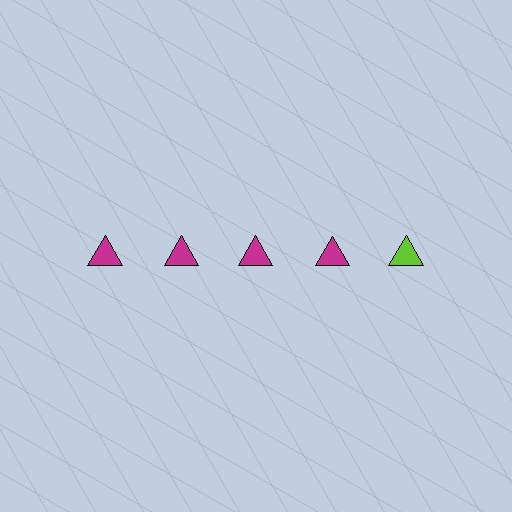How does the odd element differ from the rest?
It has a different color: lime instead of magenta.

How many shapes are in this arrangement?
There are 5 shapes arranged in a grid pattern.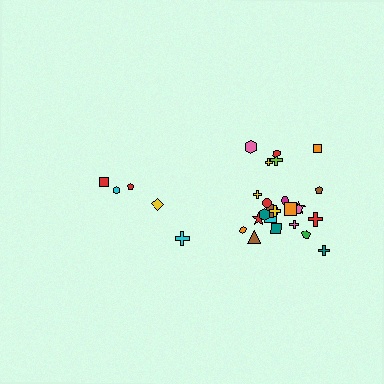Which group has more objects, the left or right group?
The right group.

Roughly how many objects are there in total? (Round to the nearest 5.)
Roughly 30 objects in total.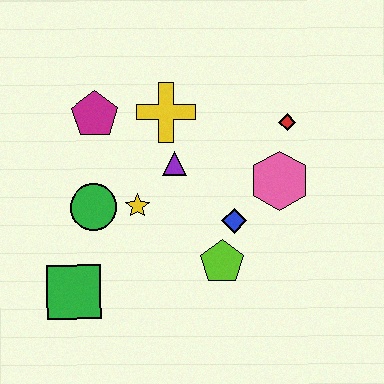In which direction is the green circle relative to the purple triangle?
The green circle is to the left of the purple triangle.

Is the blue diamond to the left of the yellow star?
No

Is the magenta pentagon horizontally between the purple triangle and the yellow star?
No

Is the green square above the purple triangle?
No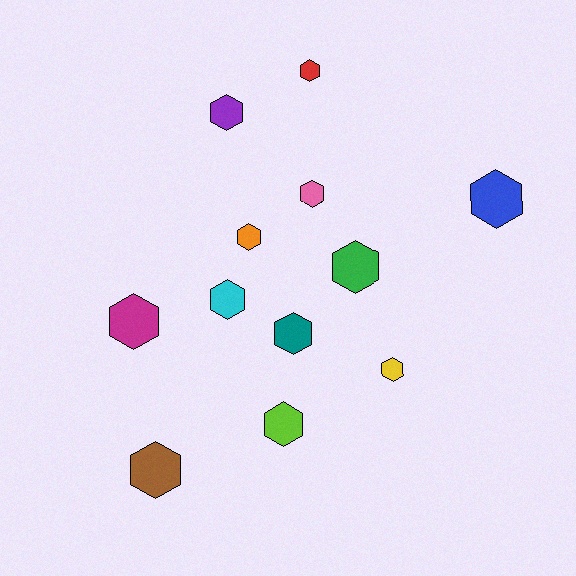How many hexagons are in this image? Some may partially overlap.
There are 12 hexagons.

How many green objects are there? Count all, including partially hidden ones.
There is 1 green object.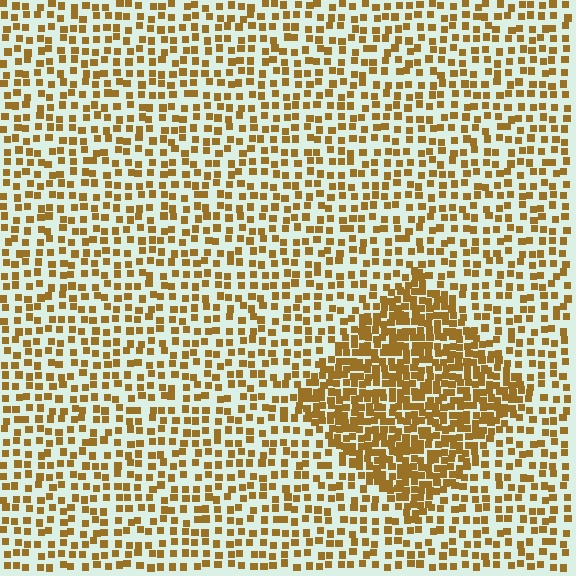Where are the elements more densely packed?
The elements are more densely packed inside the diamond boundary.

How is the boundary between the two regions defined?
The boundary is defined by a change in element density (approximately 2.2x ratio). All elements are the same color, size, and shape.